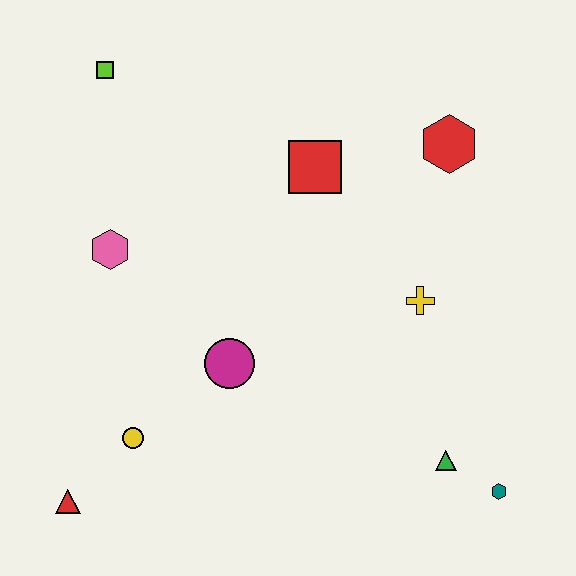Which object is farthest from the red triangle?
The red hexagon is farthest from the red triangle.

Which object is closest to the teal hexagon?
The green triangle is closest to the teal hexagon.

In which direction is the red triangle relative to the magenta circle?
The red triangle is to the left of the magenta circle.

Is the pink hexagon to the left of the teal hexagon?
Yes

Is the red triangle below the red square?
Yes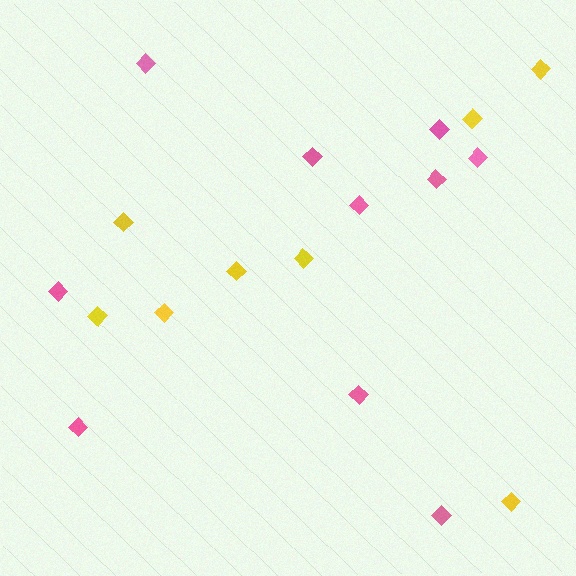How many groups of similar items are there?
There are 2 groups: one group of yellow diamonds (8) and one group of pink diamonds (10).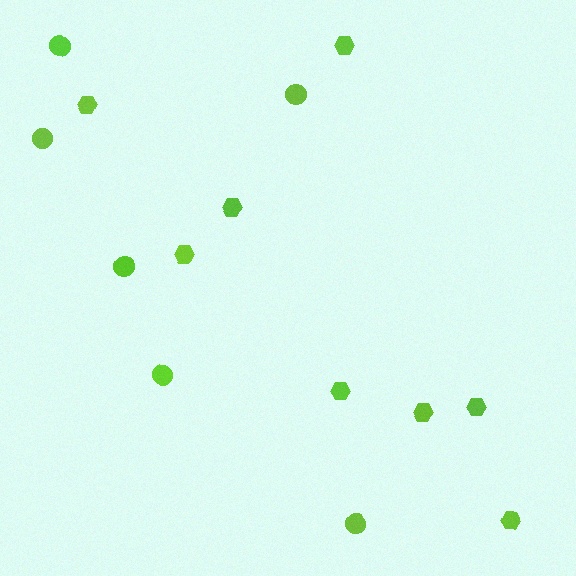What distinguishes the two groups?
There are 2 groups: one group of hexagons (8) and one group of circles (6).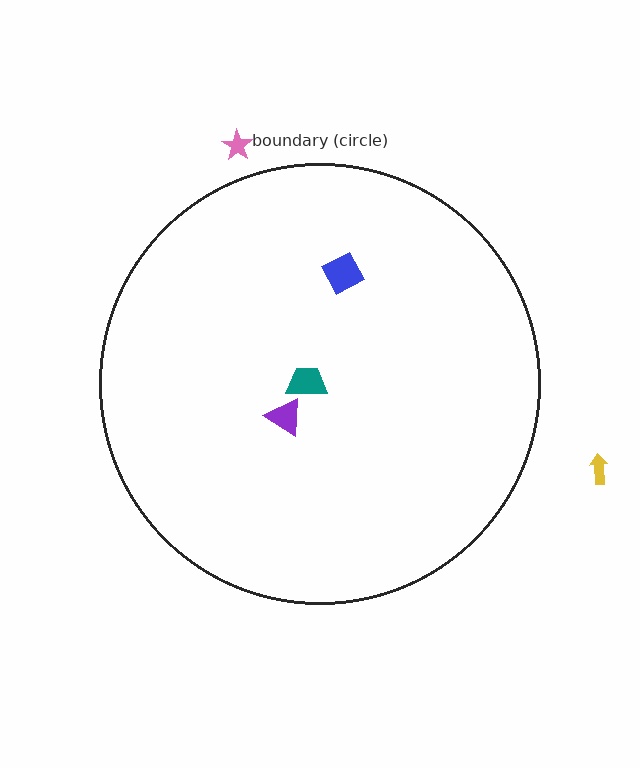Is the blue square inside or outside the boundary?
Inside.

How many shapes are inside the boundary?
3 inside, 2 outside.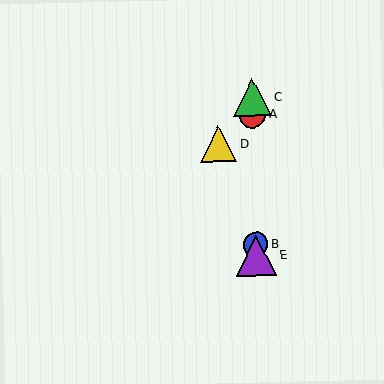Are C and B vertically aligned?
Yes, both are at x≈252.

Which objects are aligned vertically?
Objects A, B, C, E are aligned vertically.